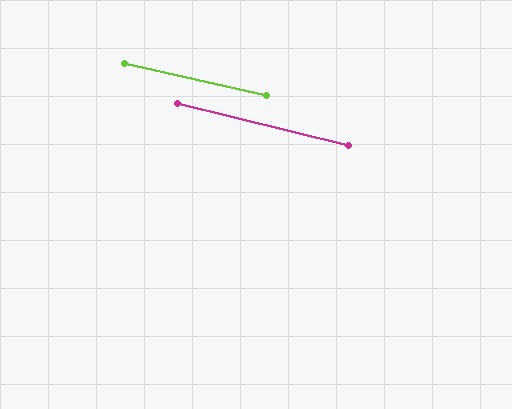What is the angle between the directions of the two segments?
Approximately 1 degree.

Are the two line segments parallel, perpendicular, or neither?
Parallel — their directions differ by only 1.1°.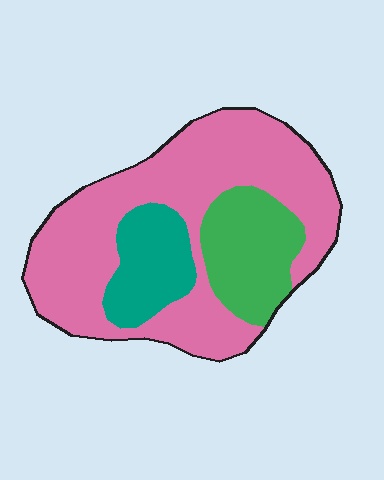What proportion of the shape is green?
Green covers around 20% of the shape.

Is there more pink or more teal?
Pink.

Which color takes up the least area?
Teal, at roughly 15%.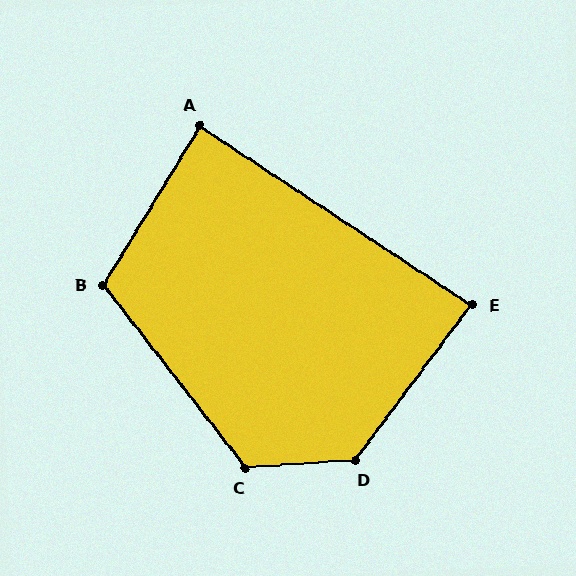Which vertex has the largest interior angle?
D, at approximately 131 degrees.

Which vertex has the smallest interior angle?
E, at approximately 86 degrees.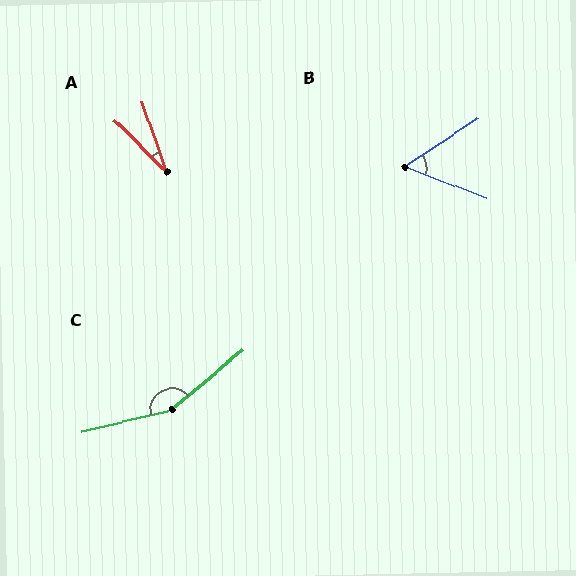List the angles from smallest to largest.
A (26°), B (54°), C (153°).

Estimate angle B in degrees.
Approximately 54 degrees.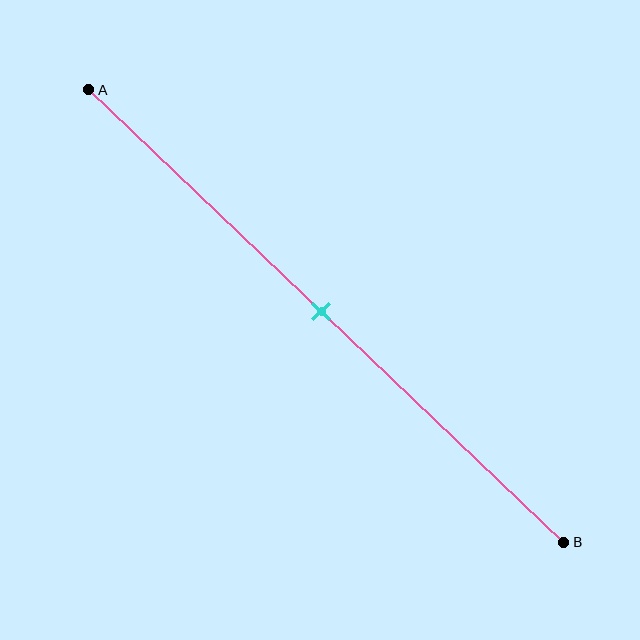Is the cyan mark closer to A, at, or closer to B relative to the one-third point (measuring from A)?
The cyan mark is closer to point B than the one-third point of segment AB.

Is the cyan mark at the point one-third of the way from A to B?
No, the mark is at about 50% from A, not at the 33% one-third point.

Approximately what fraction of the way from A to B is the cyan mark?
The cyan mark is approximately 50% of the way from A to B.